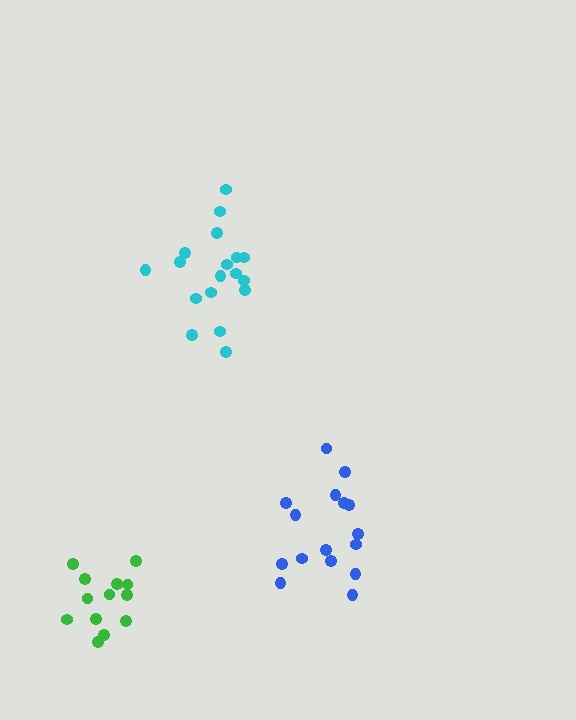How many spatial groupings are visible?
There are 3 spatial groupings.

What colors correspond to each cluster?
The clusters are colored: blue, green, cyan.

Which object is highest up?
The cyan cluster is topmost.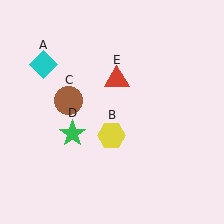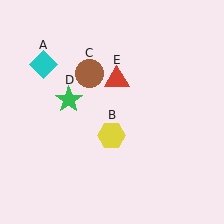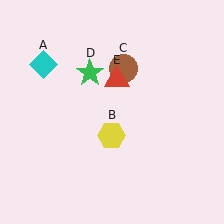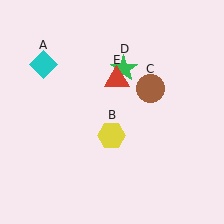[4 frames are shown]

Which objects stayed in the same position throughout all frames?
Cyan diamond (object A) and yellow hexagon (object B) and red triangle (object E) remained stationary.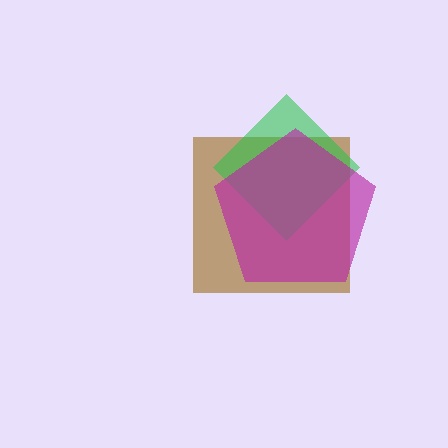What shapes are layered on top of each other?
The layered shapes are: a brown square, a green diamond, a magenta pentagon.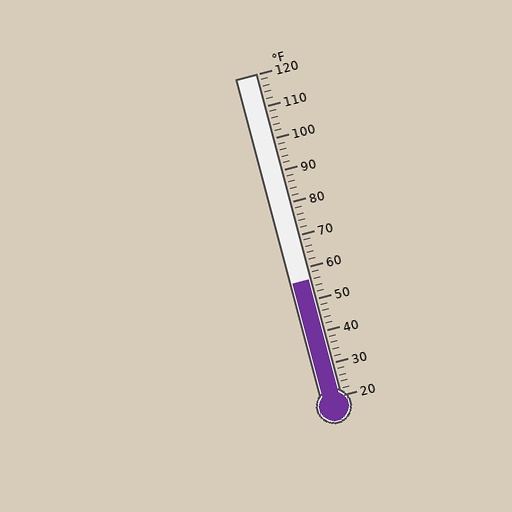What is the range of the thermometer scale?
The thermometer scale ranges from 20°F to 120°F.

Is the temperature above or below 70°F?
The temperature is below 70°F.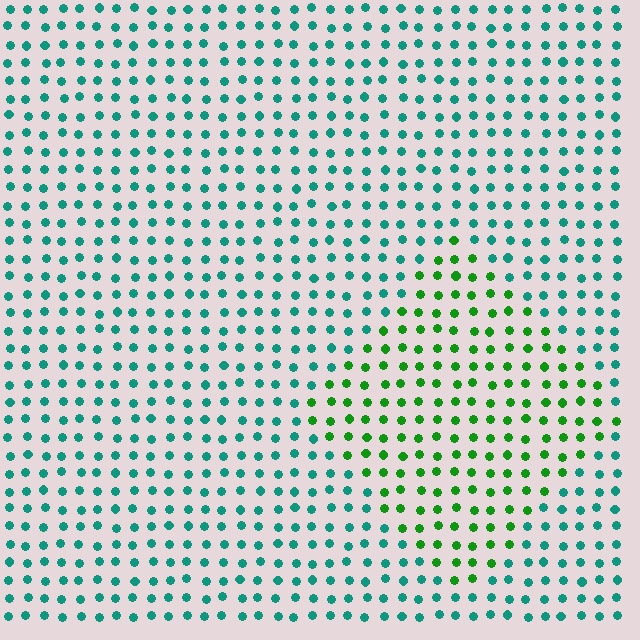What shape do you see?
I see a diamond.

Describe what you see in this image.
The image is filled with small teal elements in a uniform arrangement. A diamond-shaped region is visible where the elements are tinted to a slightly different hue, forming a subtle color boundary.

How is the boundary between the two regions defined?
The boundary is defined purely by a slight shift in hue (about 48 degrees). Spacing, size, and orientation are identical on both sides.